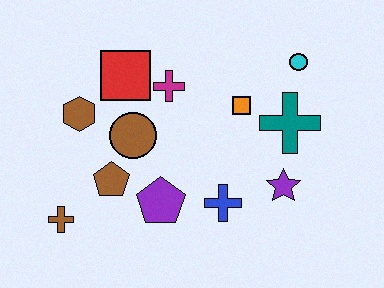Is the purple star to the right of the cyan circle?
No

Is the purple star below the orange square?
Yes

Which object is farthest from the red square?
The purple star is farthest from the red square.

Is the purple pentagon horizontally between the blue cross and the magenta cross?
No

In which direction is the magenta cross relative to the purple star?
The magenta cross is to the left of the purple star.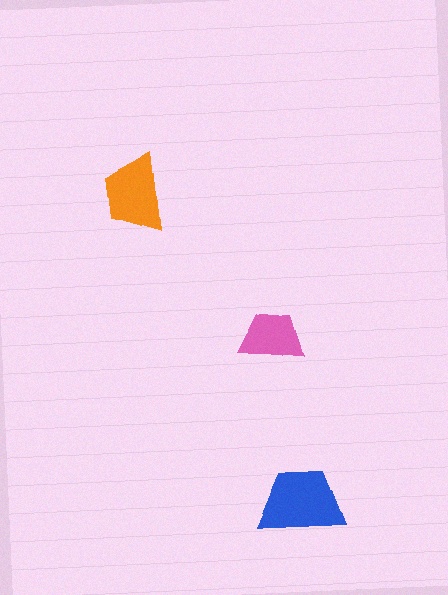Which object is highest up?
The orange trapezoid is topmost.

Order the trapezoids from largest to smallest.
the blue one, the orange one, the pink one.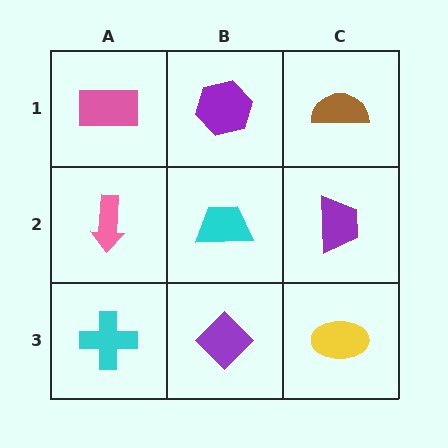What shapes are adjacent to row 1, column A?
A pink arrow (row 2, column A), a purple hexagon (row 1, column B).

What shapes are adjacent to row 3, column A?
A pink arrow (row 2, column A), a purple diamond (row 3, column B).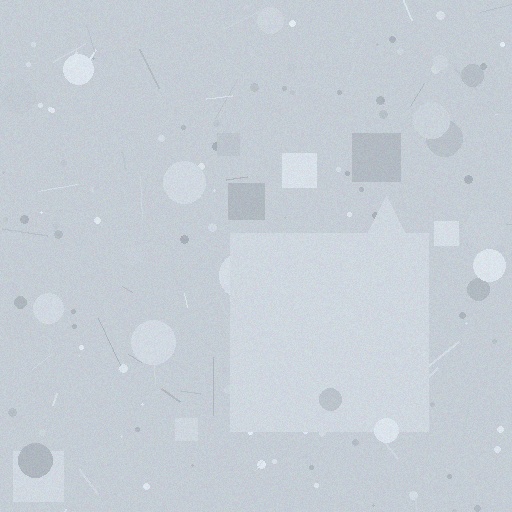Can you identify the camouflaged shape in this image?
The camouflaged shape is a square.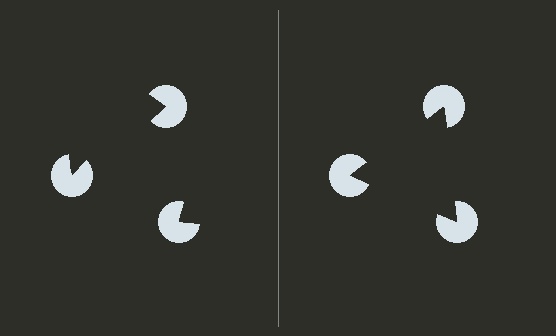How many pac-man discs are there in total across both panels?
6 — 3 on each side.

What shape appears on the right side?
An illusory triangle.